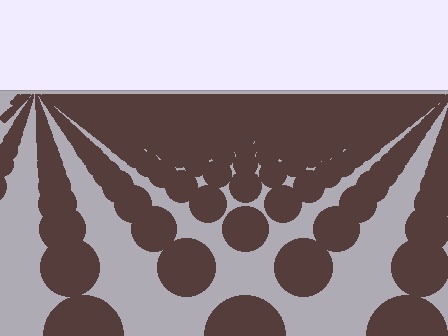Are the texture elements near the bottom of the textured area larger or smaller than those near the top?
Larger. Near the bottom, elements are closer to the viewer and appear at a bigger on-screen size.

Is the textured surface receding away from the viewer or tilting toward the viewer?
The surface is receding away from the viewer. Texture elements get smaller and denser toward the top.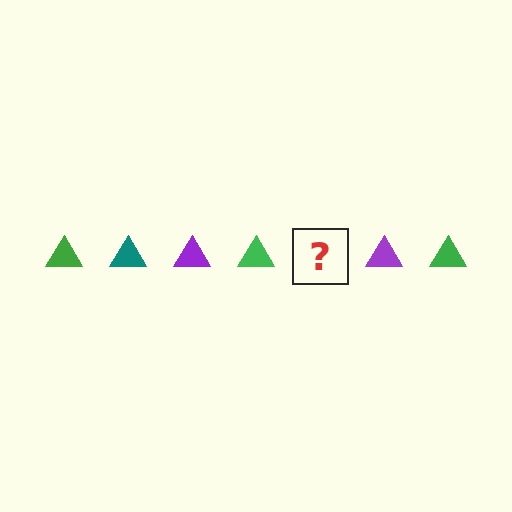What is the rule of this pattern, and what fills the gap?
The rule is that the pattern cycles through green, teal, purple triangles. The gap should be filled with a teal triangle.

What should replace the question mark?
The question mark should be replaced with a teal triangle.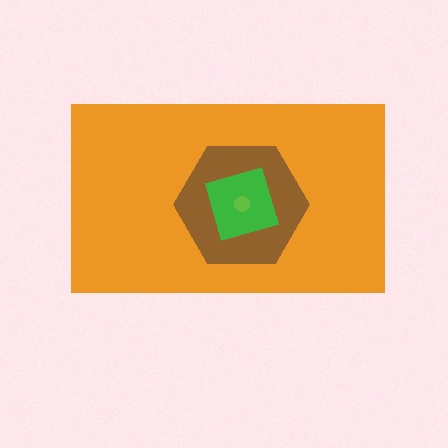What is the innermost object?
The lime circle.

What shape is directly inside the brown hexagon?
The green square.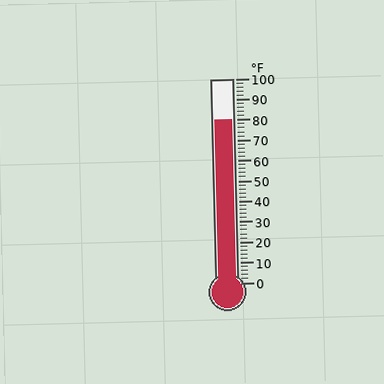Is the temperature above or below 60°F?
The temperature is above 60°F.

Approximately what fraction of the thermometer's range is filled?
The thermometer is filled to approximately 80% of its range.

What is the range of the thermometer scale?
The thermometer scale ranges from 0°F to 100°F.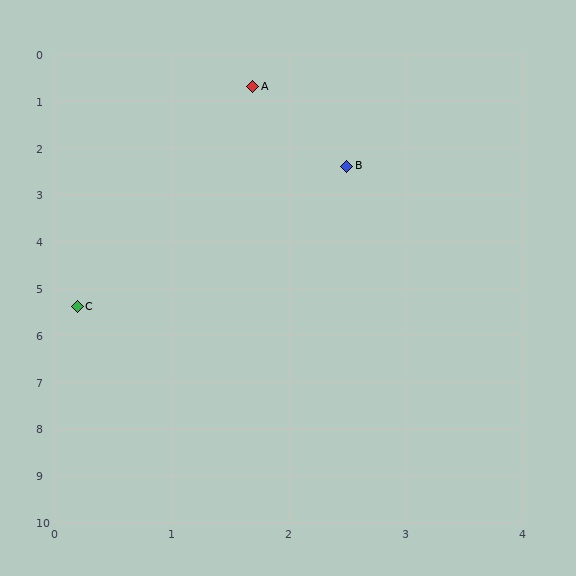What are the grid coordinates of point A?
Point A is at approximately (1.7, 0.7).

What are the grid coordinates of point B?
Point B is at approximately (2.5, 2.4).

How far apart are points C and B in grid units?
Points C and B are about 3.8 grid units apart.